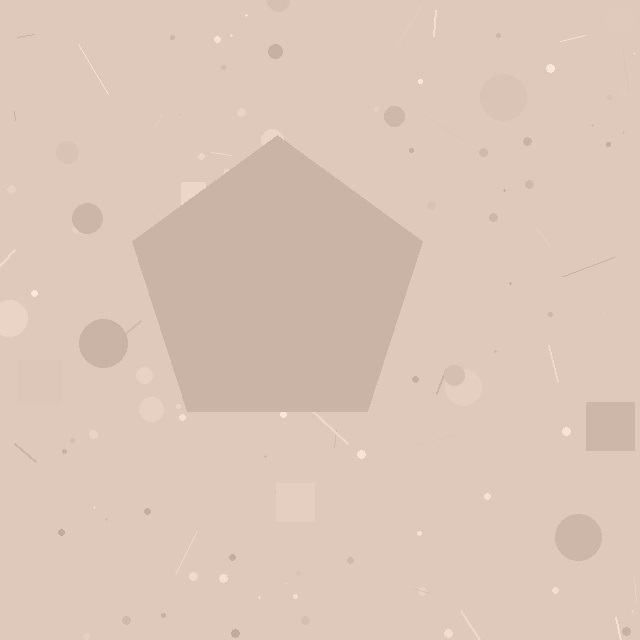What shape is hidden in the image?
A pentagon is hidden in the image.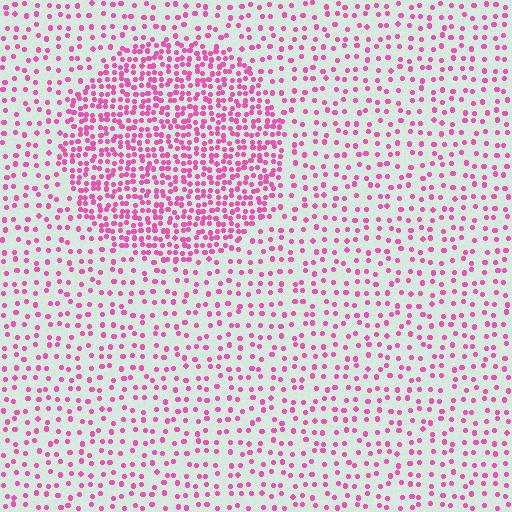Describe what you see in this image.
The image contains small pink elements arranged at two different densities. A circle-shaped region is visible where the elements are more densely packed than the surrounding area.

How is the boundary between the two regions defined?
The boundary is defined by a change in element density (approximately 2.4x ratio). All elements are the same color, size, and shape.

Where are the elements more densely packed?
The elements are more densely packed inside the circle boundary.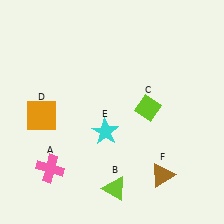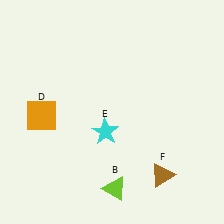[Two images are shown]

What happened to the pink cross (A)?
The pink cross (A) was removed in Image 2. It was in the bottom-left area of Image 1.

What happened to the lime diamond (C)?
The lime diamond (C) was removed in Image 2. It was in the top-right area of Image 1.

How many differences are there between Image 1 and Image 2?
There are 2 differences between the two images.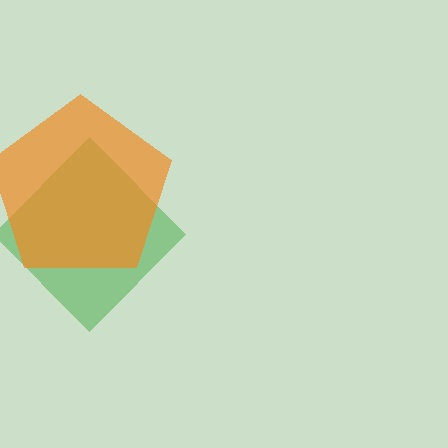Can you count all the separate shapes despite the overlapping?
Yes, there are 2 separate shapes.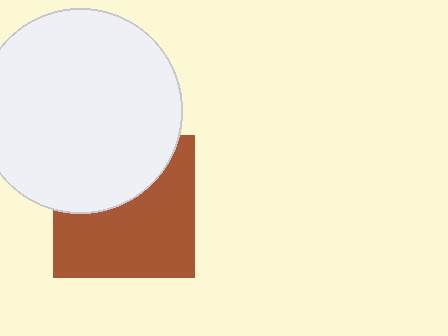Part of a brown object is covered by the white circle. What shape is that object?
It is a square.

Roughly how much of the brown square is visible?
About half of it is visible (roughly 61%).